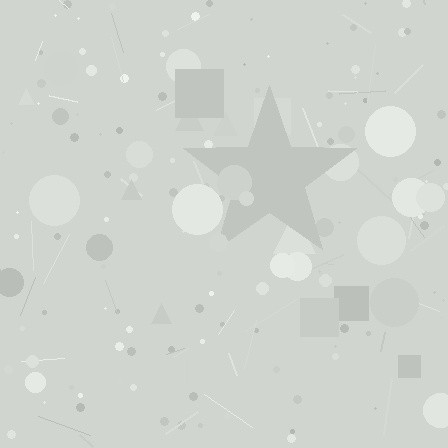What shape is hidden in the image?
A star is hidden in the image.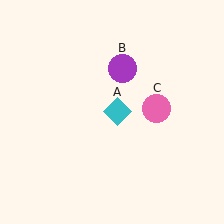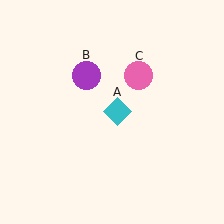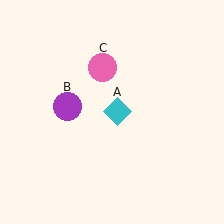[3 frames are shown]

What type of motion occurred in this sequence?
The purple circle (object B), pink circle (object C) rotated counterclockwise around the center of the scene.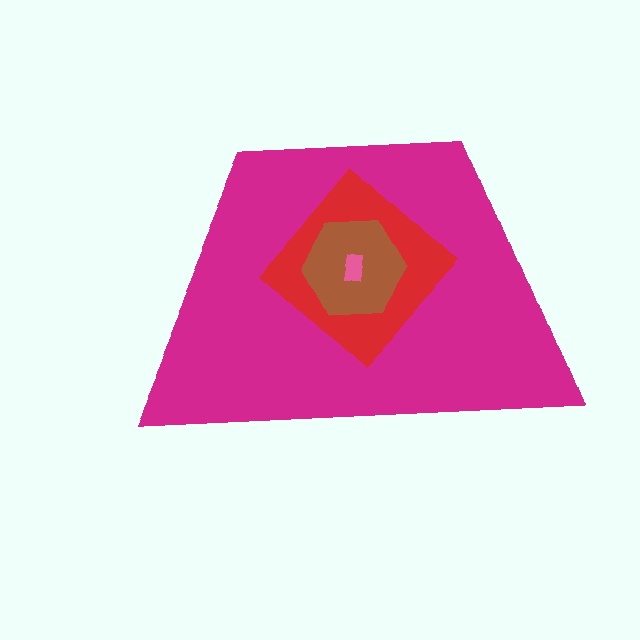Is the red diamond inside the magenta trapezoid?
Yes.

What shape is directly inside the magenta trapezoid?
The red diamond.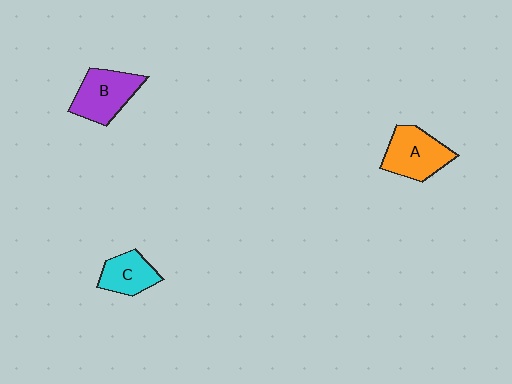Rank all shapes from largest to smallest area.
From largest to smallest: A (orange), B (purple), C (cyan).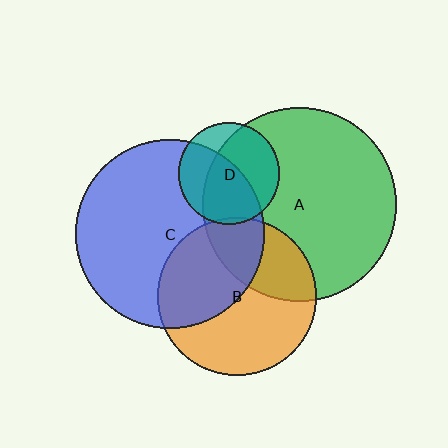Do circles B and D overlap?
Yes.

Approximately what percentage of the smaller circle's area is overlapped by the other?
Approximately 5%.